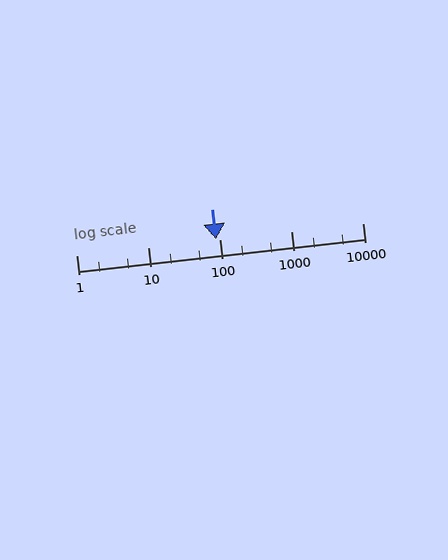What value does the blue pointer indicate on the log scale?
The pointer indicates approximately 89.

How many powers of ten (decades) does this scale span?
The scale spans 4 decades, from 1 to 10000.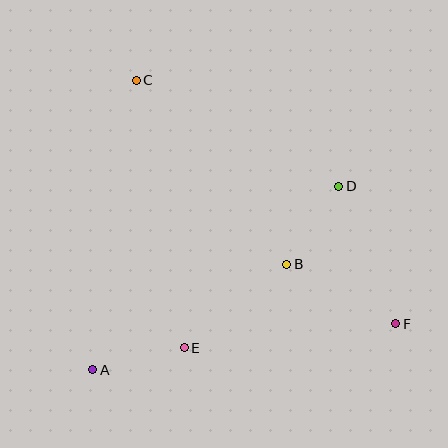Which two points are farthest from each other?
Points C and F are farthest from each other.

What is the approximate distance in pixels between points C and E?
The distance between C and E is approximately 272 pixels.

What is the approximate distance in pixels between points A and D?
The distance between A and D is approximately 307 pixels.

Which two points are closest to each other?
Points B and D are closest to each other.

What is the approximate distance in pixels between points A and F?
The distance between A and F is approximately 306 pixels.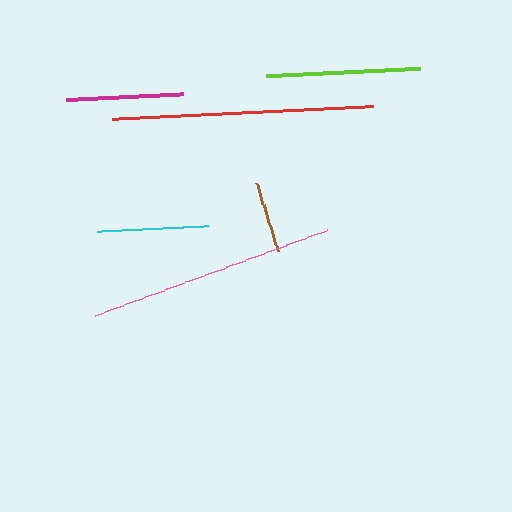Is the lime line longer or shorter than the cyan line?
The lime line is longer than the cyan line.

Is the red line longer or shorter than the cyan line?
The red line is longer than the cyan line.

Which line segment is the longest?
The red line is the longest at approximately 260 pixels.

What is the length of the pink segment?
The pink segment is approximately 247 pixels long.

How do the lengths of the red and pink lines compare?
The red and pink lines are approximately the same length.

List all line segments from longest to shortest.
From longest to shortest: red, pink, lime, magenta, cyan, brown.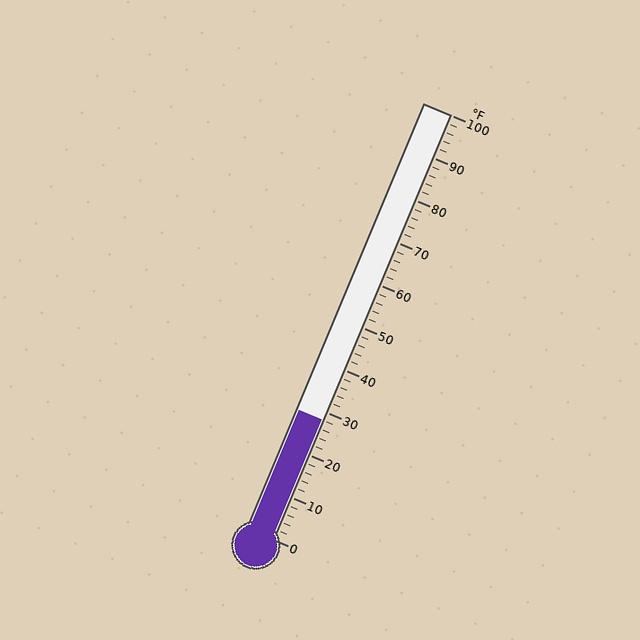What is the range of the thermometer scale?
The thermometer scale ranges from 0°F to 100°F.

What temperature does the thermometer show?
The thermometer shows approximately 28°F.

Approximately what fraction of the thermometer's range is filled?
The thermometer is filled to approximately 30% of its range.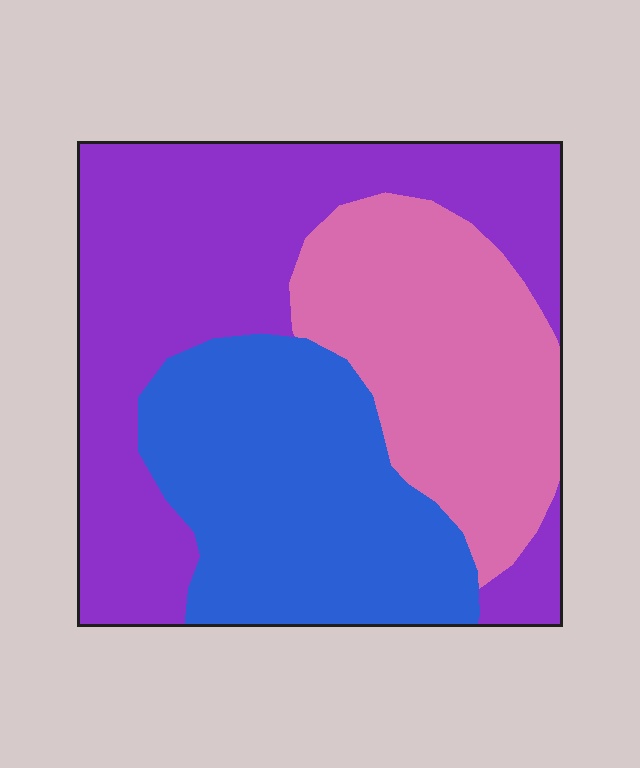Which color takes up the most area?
Purple, at roughly 40%.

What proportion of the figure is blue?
Blue covers roughly 30% of the figure.